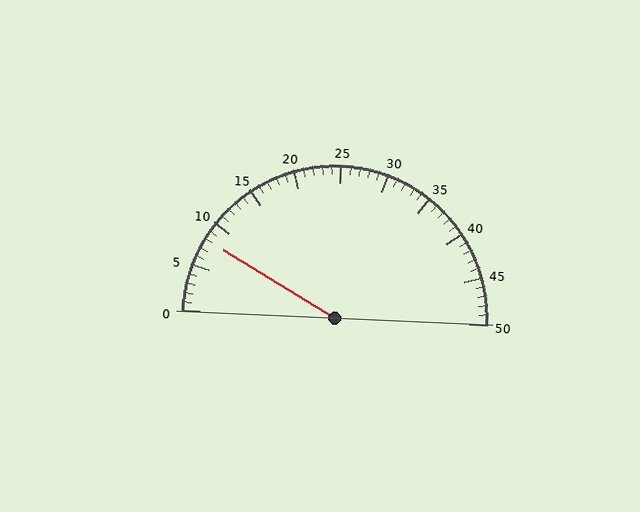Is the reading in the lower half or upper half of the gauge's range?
The reading is in the lower half of the range (0 to 50).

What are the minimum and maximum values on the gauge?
The gauge ranges from 0 to 50.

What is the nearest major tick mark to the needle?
The nearest major tick mark is 10.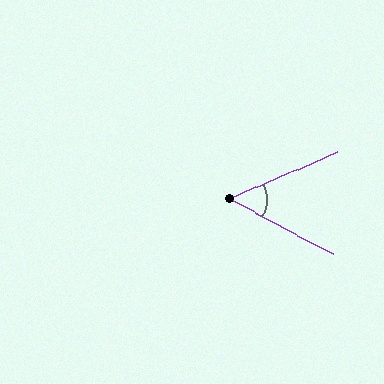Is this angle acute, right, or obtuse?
It is acute.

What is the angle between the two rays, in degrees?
Approximately 52 degrees.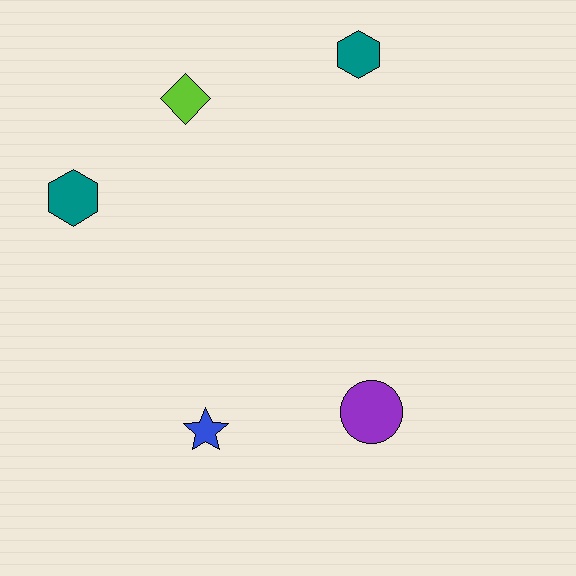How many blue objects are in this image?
There is 1 blue object.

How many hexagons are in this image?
There are 2 hexagons.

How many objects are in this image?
There are 5 objects.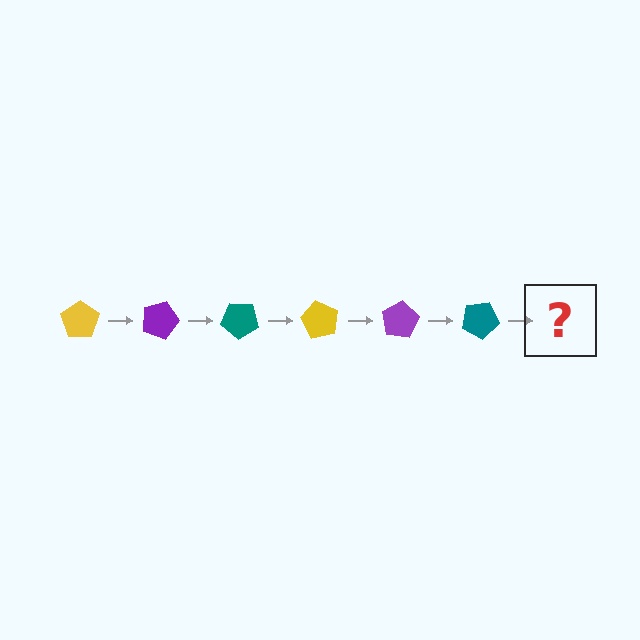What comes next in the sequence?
The next element should be a yellow pentagon, rotated 120 degrees from the start.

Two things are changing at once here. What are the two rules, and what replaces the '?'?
The two rules are that it rotates 20 degrees each step and the color cycles through yellow, purple, and teal. The '?' should be a yellow pentagon, rotated 120 degrees from the start.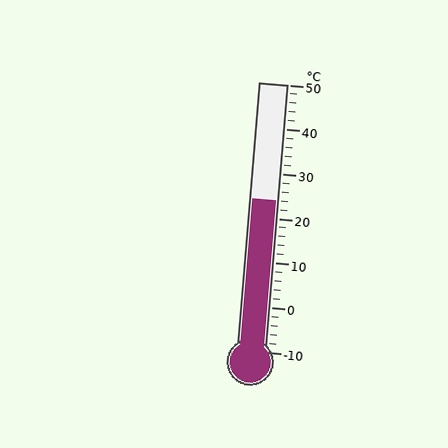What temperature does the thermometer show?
The thermometer shows approximately 24°C.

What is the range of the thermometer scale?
The thermometer scale ranges from -10°C to 50°C.